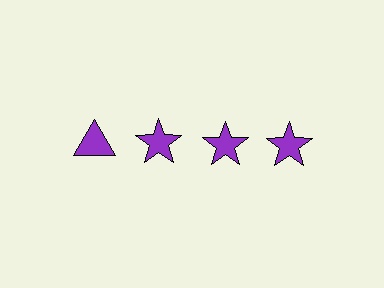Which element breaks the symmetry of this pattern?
The purple triangle in the top row, leftmost column breaks the symmetry. All other shapes are purple stars.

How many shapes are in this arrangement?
There are 4 shapes arranged in a grid pattern.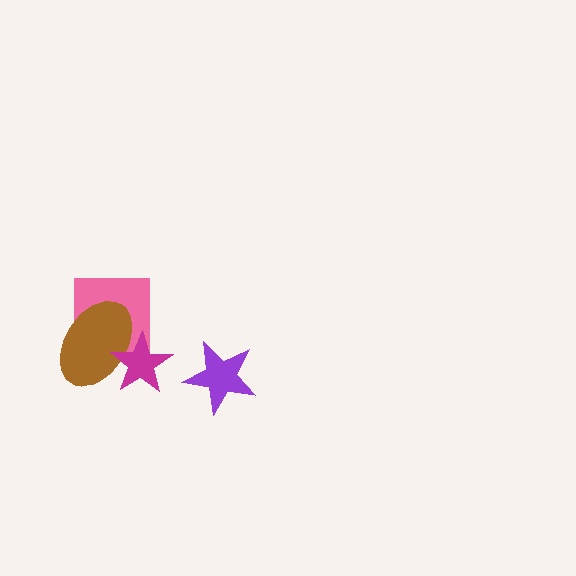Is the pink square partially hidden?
Yes, it is partially covered by another shape.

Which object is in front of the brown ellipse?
The magenta star is in front of the brown ellipse.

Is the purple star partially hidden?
No, no other shape covers it.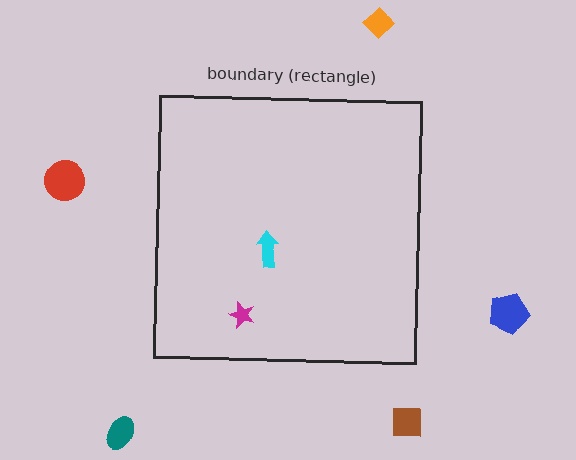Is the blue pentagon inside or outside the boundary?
Outside.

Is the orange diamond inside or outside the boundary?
Outside.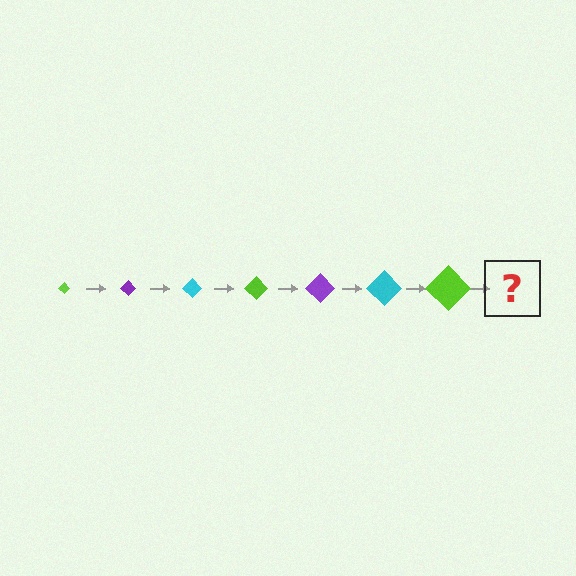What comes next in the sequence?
The next element should be a purple diamond, larger than the previous one.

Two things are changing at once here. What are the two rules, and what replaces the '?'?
The two rules are that the diamond grows larger each step and the color cycles through lime, purple, and cyan. The '?' should be a purple diamond, larger than the previous one.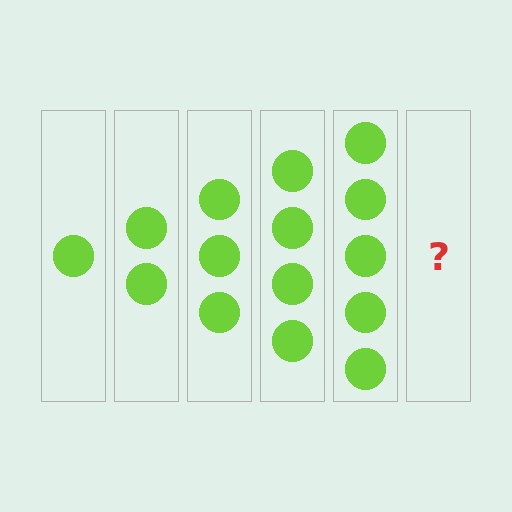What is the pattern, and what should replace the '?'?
The pattern is that each step adds one more circle. The '?' should be 6 circles.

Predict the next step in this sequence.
The next step is 6 circles.